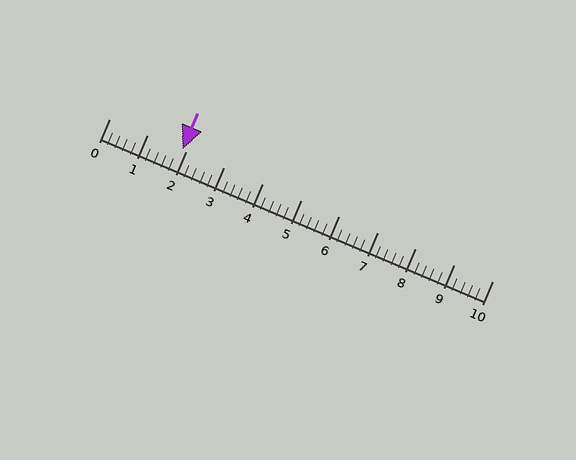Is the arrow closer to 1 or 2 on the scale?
The arrow is closer to 2.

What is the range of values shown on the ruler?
The ruler shows values from 0 to 10.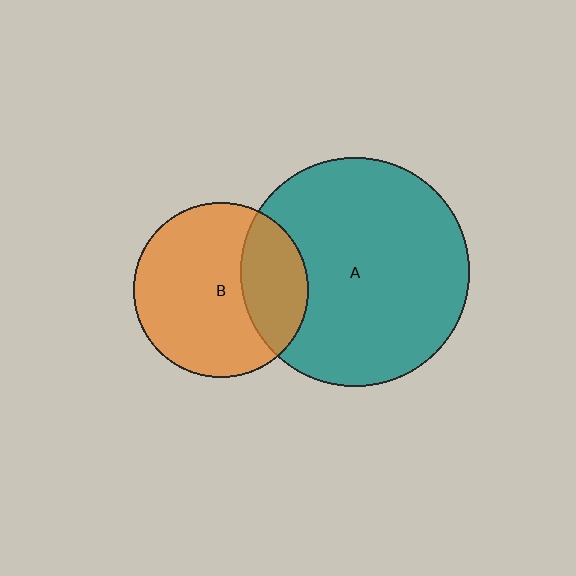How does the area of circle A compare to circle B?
Approximately 1.7 times.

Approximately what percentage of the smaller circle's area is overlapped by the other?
Approximately 30%.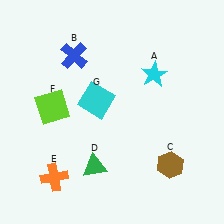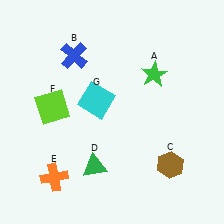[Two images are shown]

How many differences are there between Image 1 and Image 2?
There is 1 difference between the two images.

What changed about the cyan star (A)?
In Image 1, A is cyan. In Image 2, it changed to green.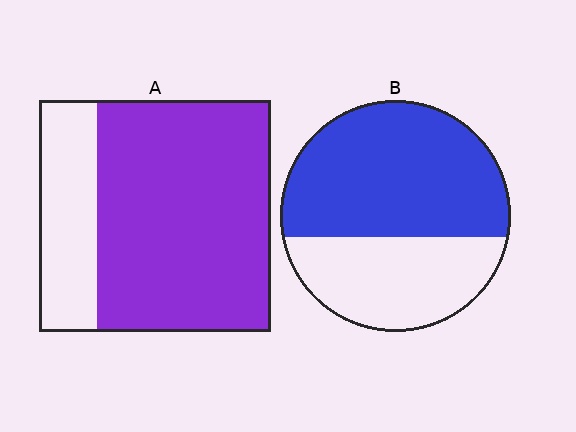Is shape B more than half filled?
Yes.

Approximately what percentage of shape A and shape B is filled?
A is approximately 75% and B is approximately 60%.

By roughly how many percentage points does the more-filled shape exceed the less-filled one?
By roughly 15 percentage points (A over B).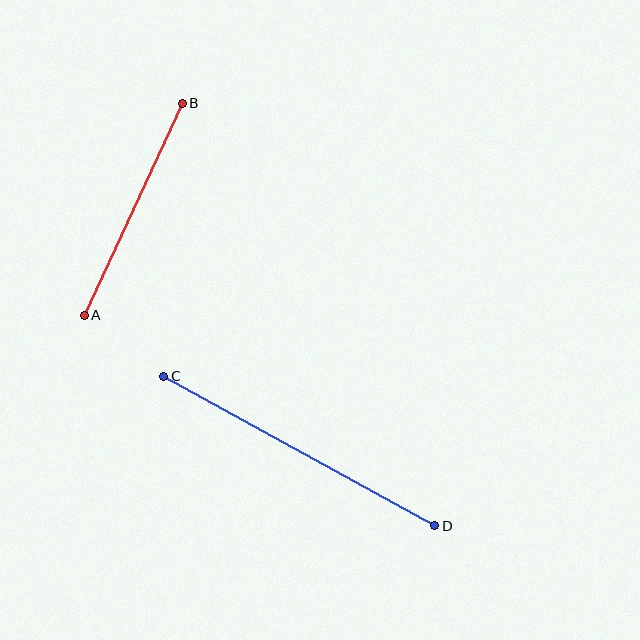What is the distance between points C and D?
The distance is approximately 309 pixels.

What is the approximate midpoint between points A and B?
The midpoint is at approximately (133, 209) pixels.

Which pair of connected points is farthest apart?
Points C and D are farthest apart.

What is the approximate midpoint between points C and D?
The midpoint is at approximately (299, 451) pixels.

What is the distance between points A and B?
The distance is approximately 234 pixels.